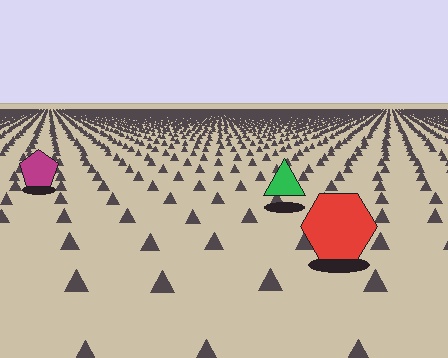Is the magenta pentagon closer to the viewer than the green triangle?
No. The green triangle is closer — you can tell from the texture gradient: the ground texture is coarser near it.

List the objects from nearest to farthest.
From nearest to farthest: the red hexagon, the green triangle, the magenta pentagon.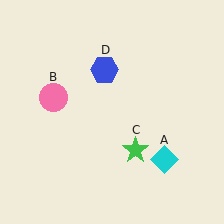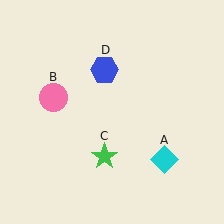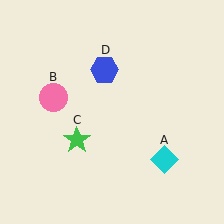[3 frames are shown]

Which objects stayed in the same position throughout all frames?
Cyan diamond (object A) and pink circle (object B) and blue hexagon (object D) remained stationary.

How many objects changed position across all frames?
1 object changed position: green star (object C).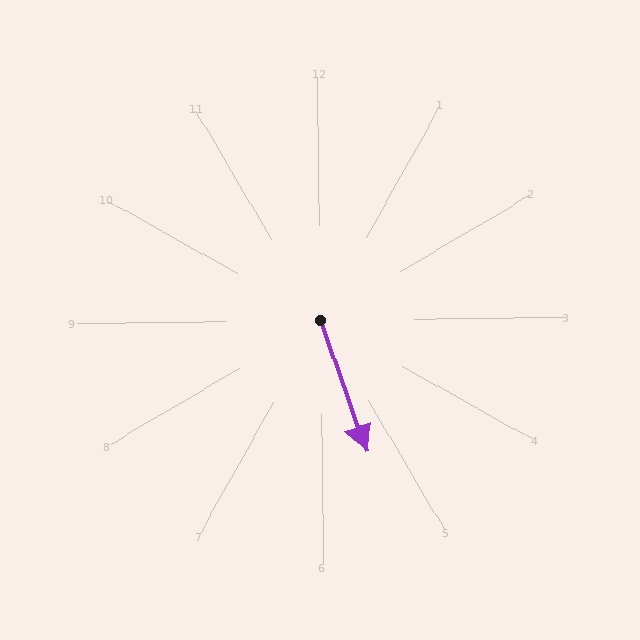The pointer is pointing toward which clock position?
Roughly 5 o'clock.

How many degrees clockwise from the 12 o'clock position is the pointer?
Approximately 161 degrees.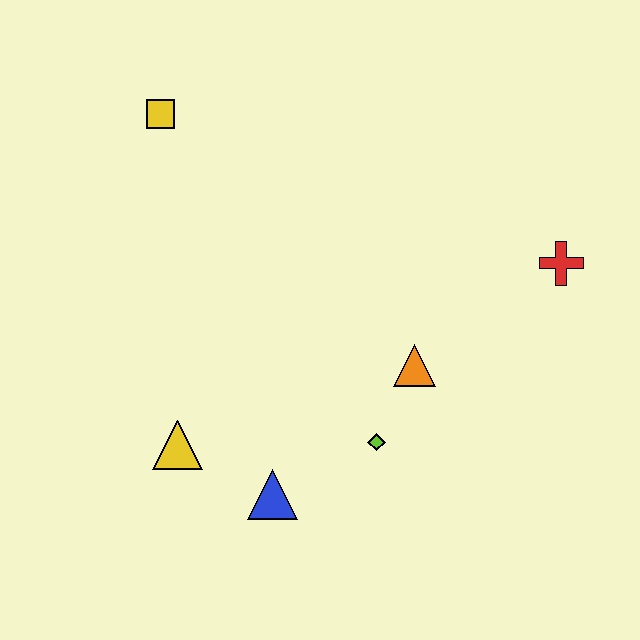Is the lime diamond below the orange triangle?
Yes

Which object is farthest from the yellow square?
The red cross is farthest from the yellow square.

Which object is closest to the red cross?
The orange triangle is closest to the red cross.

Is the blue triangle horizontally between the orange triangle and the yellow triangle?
Yes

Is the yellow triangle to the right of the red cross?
No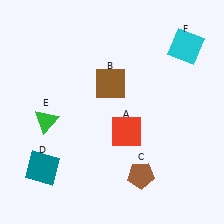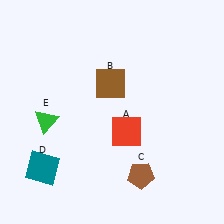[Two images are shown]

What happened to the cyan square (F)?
The cyan square (F) was removed in Image 2. It was in the top-right area of Image 1.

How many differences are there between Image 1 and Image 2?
There is 1 difference between the two images.